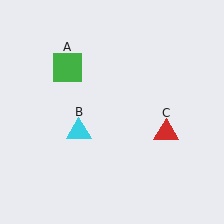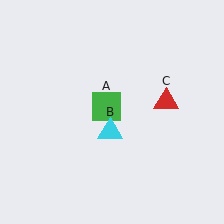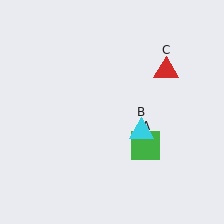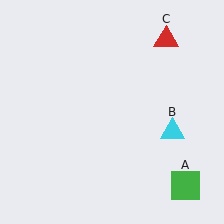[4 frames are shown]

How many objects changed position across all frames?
3 objects changed position: green square (object A), cyan triangle (object B), red triangle (object C).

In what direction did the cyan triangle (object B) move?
The cyan triangle (object B) moved right.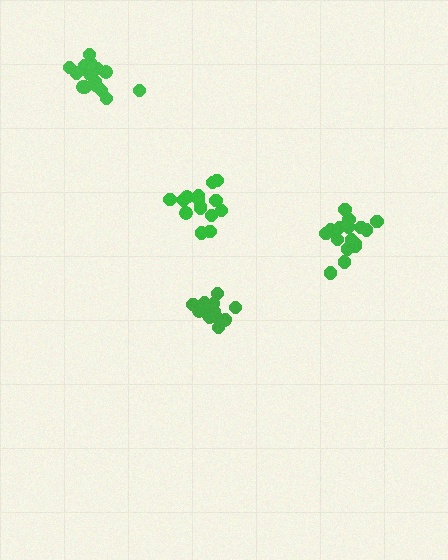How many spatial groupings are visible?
There are 4 spatial groupings.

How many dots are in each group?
Group 1: 16 dots, Group 2: 15 dots, Group 3: 15 dots, Group 4: 15 dots (61 total).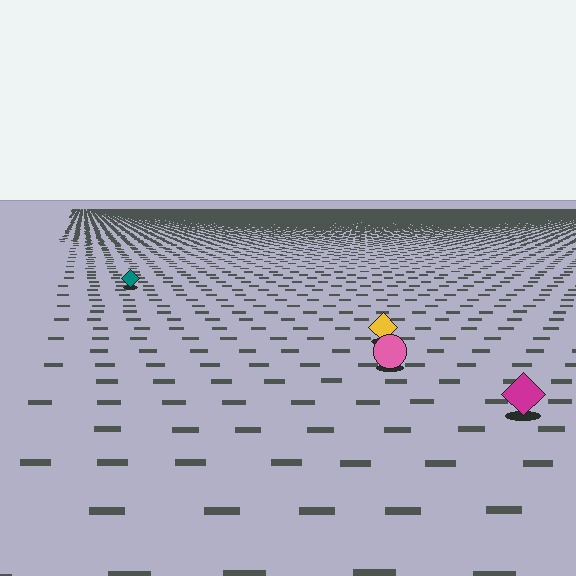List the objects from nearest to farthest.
From nearest to farthest: the magenta diamond, the pink circle, the yellow diamond, the teal diamond.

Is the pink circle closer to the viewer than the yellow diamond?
Yes. The pink circle is closer — you can tell from the texture gradient: the ground texture is coarser near it.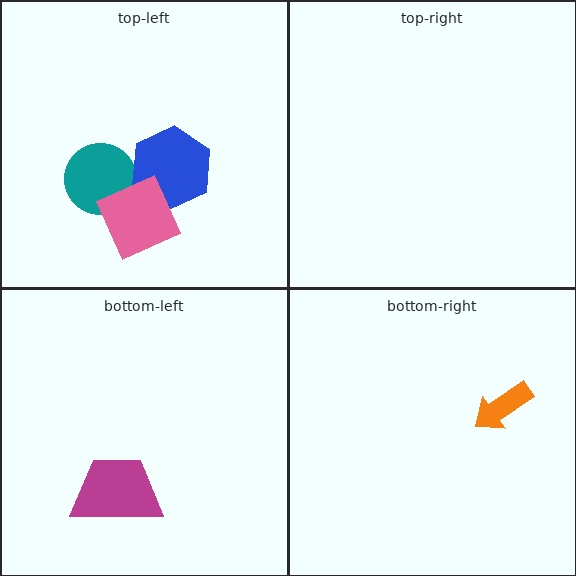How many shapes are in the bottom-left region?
1.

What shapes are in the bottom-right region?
The orange arrow.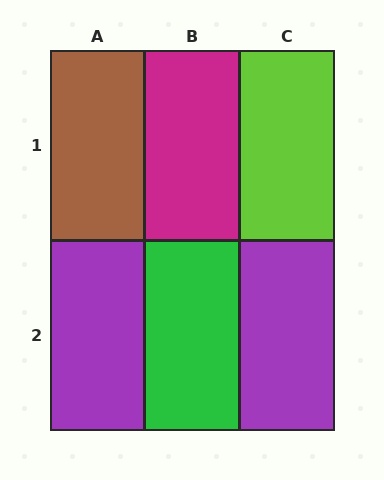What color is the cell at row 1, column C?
Lime.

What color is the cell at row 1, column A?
Brown.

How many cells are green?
1 cell is green.